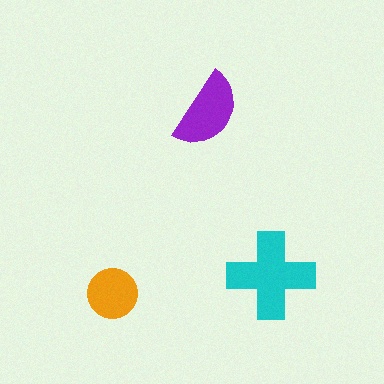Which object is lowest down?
The orange circle is bottommost.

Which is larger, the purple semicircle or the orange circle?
The purple semicircle.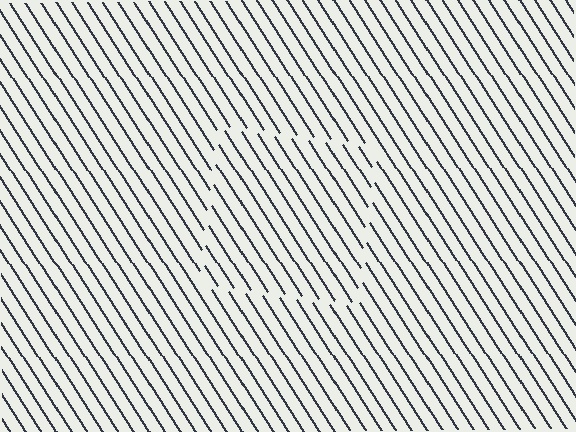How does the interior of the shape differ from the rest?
The interior of the shape contains the same grating, shifted by half a period — the contour is defined by the phase discontinuity where line-ends from the inner and outer gratings abut.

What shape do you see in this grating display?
An illusory square. The interior of the shape contains the same grating, shifted by half a period — the contour is defined by the phase discontinuity where line-ends from the inner and outer gratings abut.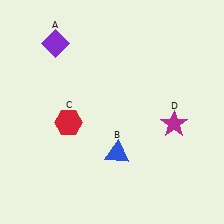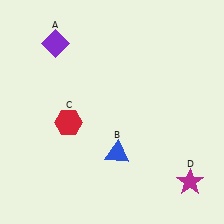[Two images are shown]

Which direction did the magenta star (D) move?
The magenta star (D) moved down.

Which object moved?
The magenta star (D) moved down.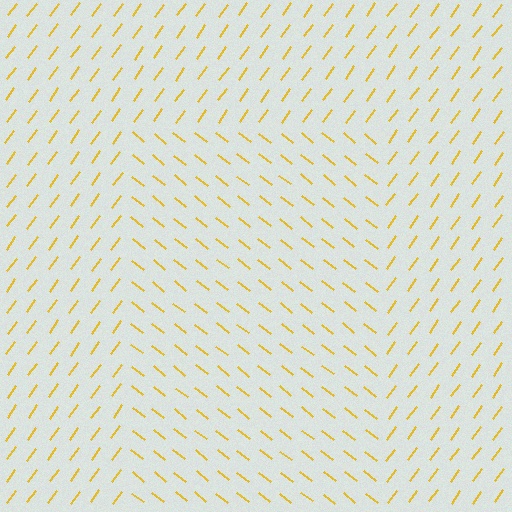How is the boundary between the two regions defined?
The boundary is defined purely by a change in line orientation (approximately 87 degrees difference). All lines are the same color and thickness.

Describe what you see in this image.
The image is filled with small yellow line segments. A rectangle region in the image has lines oriented differently from the surrounding lines, creating a visible texture boundary.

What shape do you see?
I see a rectangle.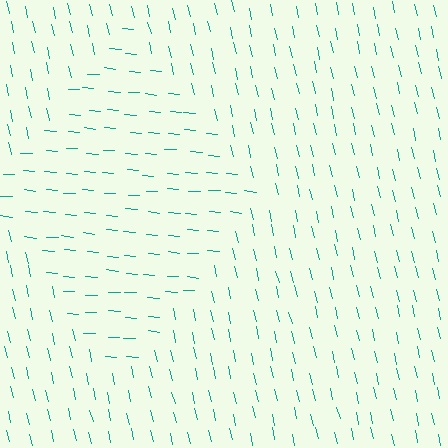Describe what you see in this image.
The image is filled with small teal line segments. A diamond region in the image has lines oriented differently from the surrounding lines, creating a visible texture boundary.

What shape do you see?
I see a diamond.